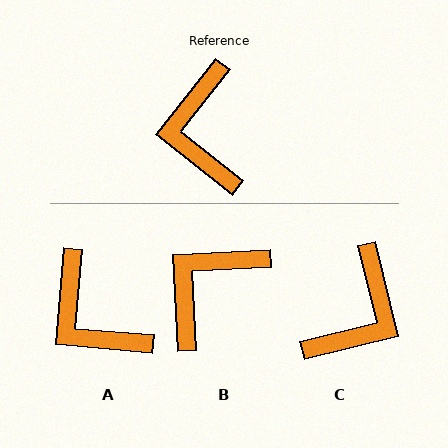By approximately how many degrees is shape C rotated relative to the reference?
Approximately 142 degrees counter-clockwise.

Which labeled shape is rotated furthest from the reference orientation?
C, about 142 degrees away.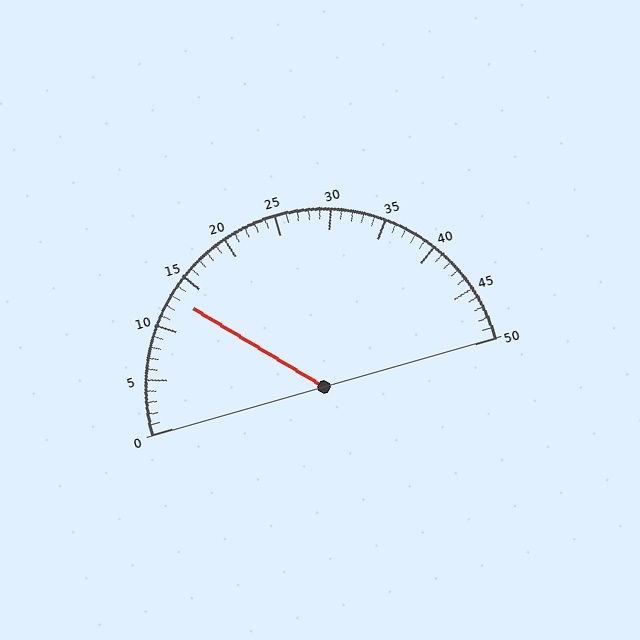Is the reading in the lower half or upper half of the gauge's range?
The reading is in the lower half of the range (0 to 50).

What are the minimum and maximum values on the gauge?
The gauge ranges from 0 to 50.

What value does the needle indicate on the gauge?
The needle indicates approximately 13.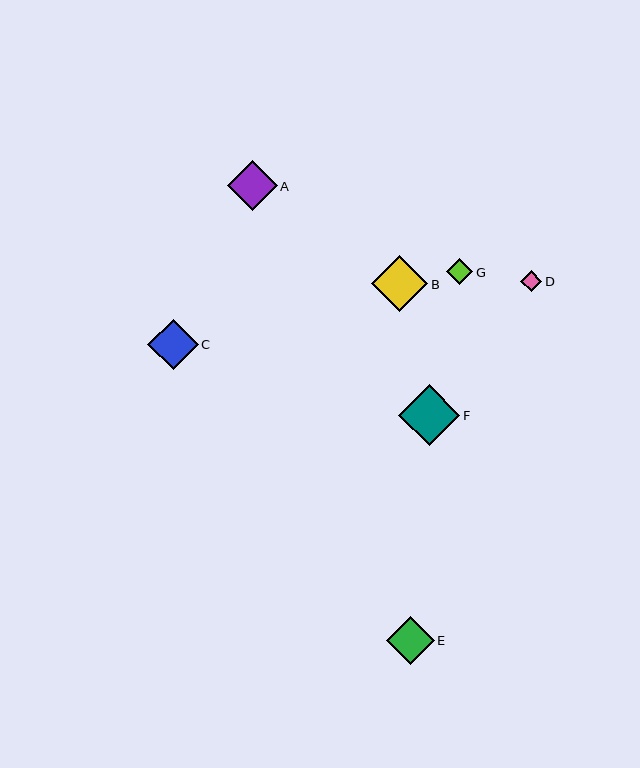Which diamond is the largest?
Diamond F is the largest with a size of approximately 61 pixels.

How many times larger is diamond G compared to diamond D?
Diamond G is approximately 1.3 times the size of diamond D.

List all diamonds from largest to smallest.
From largest to smallest: F, B, C, A, E, G, D.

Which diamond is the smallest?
Diamond D is the smallest with a size of approximately 21 pixels.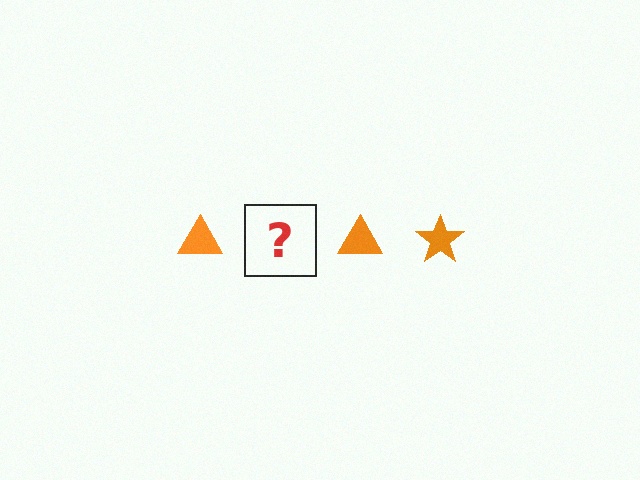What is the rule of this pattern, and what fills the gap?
The rule is that the pattern cycles through triangle, star shapes in orange. The gap should be filled with an orange star.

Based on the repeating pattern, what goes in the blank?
The blank should be an orange star.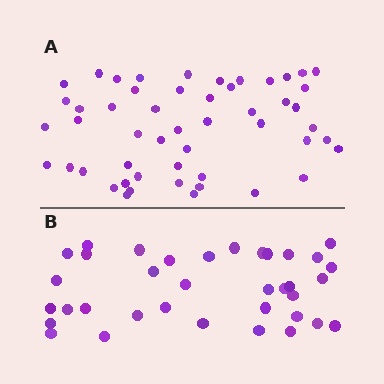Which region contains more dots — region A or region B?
Region A (the top region) has more dots.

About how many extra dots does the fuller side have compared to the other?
Region A has approximately 15 more dots than region B.